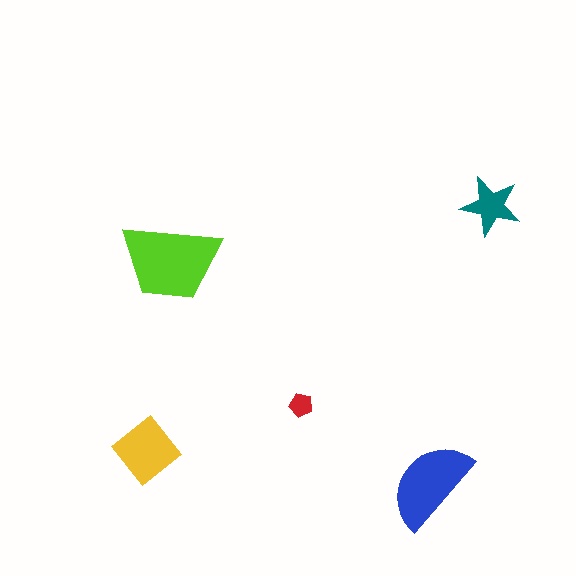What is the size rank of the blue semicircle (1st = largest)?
2nd.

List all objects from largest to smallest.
The lime trapezoid, the blue semicircle, the yellow diamond, the teal star, the red pentagon.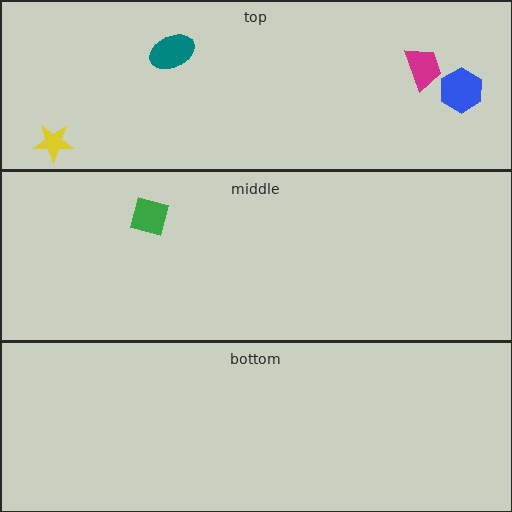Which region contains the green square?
The middle region.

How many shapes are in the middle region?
1.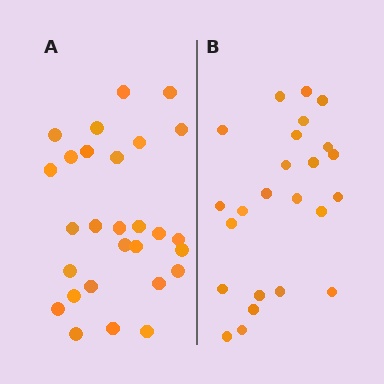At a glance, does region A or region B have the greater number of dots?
Region A (the left region) has more dots.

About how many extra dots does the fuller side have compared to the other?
Region A has about 4 more dots than region B.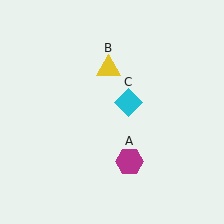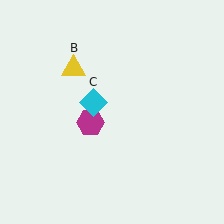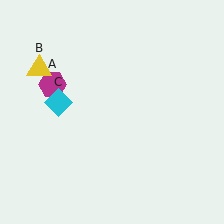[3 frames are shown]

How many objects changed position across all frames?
3 objects changed position: magenta hexagon (object A), yellow triangle (object B), cyan diamond (object C).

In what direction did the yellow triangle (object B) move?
The yellow triangle (object B) moved left.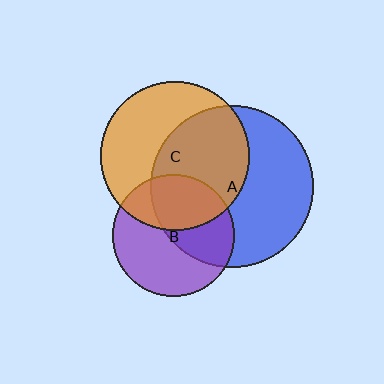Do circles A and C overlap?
Yes.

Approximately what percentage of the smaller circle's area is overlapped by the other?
Approximately 55%.